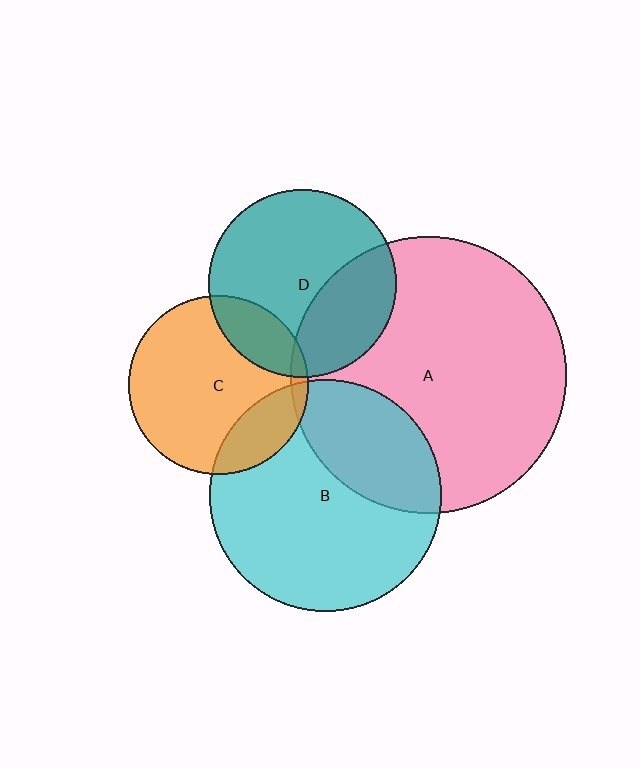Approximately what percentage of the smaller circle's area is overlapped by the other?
Approximately 30%.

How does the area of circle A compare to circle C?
Approximately 2.4 times.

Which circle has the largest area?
Circle A (pink).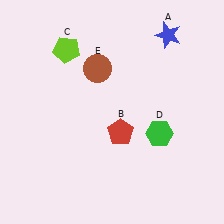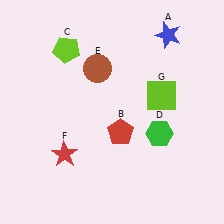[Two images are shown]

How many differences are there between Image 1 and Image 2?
There are 2 differences between the two images.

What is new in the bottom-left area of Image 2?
A red star (F) was added in the bottom-left area of Image 2.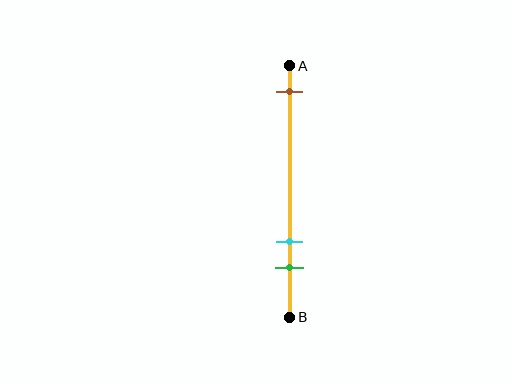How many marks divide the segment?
There are 3 marks dividing the segment.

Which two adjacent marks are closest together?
The cyan and green marks are the closest adjacent pair.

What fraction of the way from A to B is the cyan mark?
The cyan mark is approximately 70% (0.7) of the way from A to B.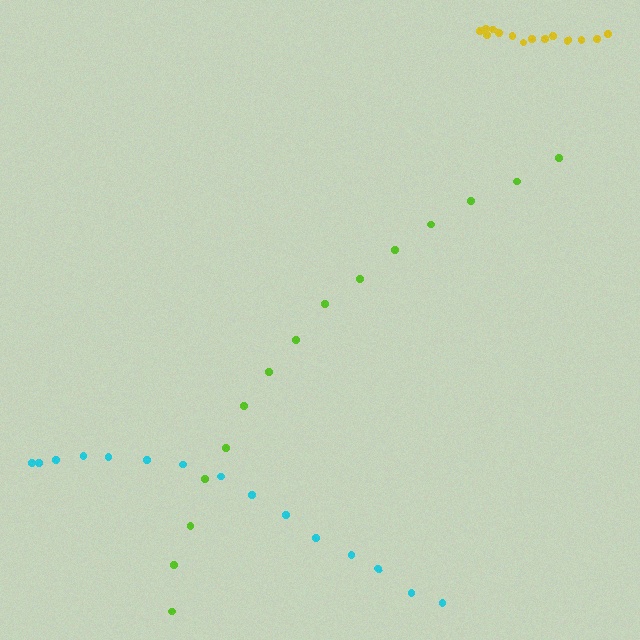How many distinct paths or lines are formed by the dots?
There are 3 distinct paths.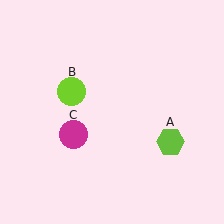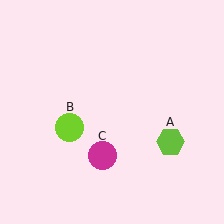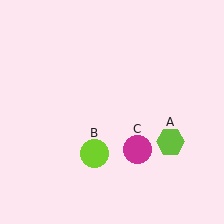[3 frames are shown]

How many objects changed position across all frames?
2 objects changed position: lime circle (object B), magenta circle (object C).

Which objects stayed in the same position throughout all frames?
Lime hexagon (object A) remained stationary.